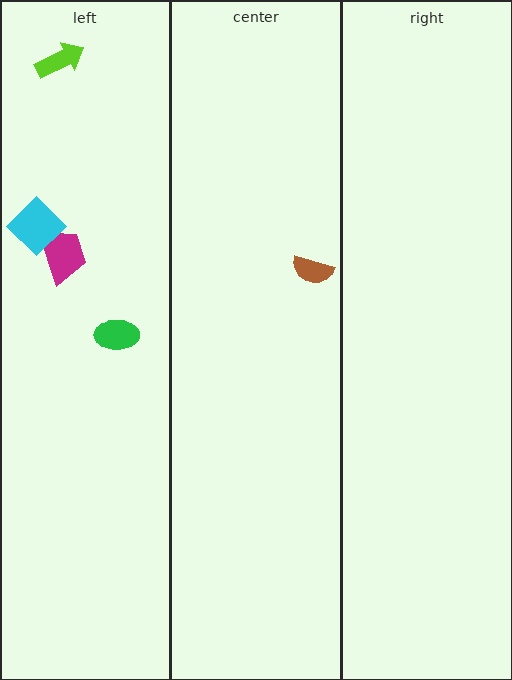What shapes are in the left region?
The magenta trapezoid, the lime arrow, the cyan diamond, the green ellipse.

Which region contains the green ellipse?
The left region.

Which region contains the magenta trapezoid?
The left region.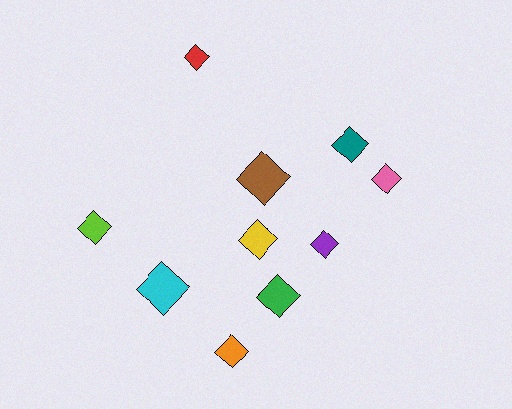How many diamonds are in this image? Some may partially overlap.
There are 10 diamonds.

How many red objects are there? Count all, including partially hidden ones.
There is 1 red object.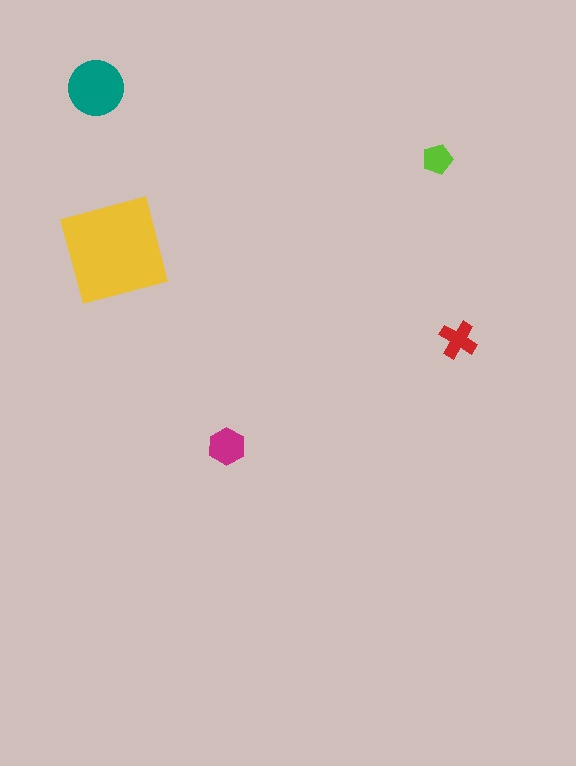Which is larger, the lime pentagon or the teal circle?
The teal circle.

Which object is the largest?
The yellow square.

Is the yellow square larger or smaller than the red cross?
Larger.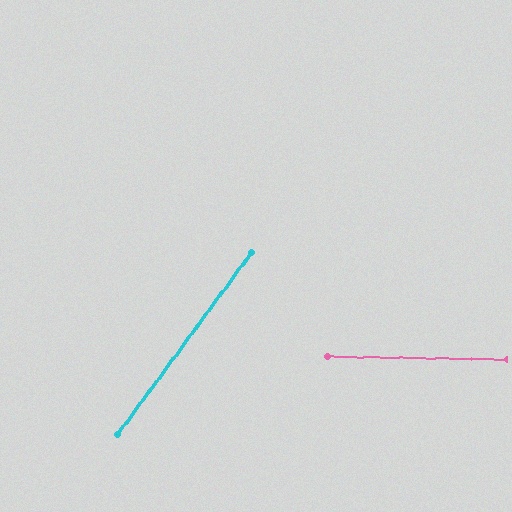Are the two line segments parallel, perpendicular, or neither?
Neither parallel nor perpendicular — they differ by about 55°.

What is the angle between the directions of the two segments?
Approximately 55 degrees.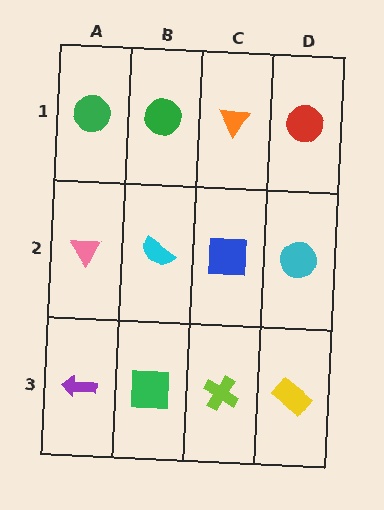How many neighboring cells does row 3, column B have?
3.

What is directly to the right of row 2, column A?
A cyan semicircle.